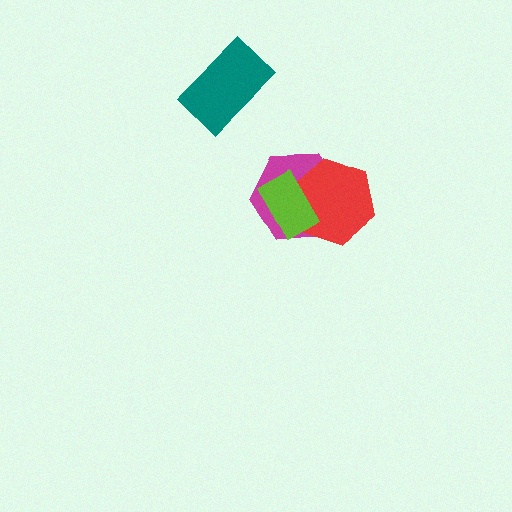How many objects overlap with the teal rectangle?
0 objects overlap with the teal rectangle.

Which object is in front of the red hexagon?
The lime rectangle is in front of the red hexagon.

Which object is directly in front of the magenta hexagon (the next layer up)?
The red hexagon is directly in front of the magenta hexagon.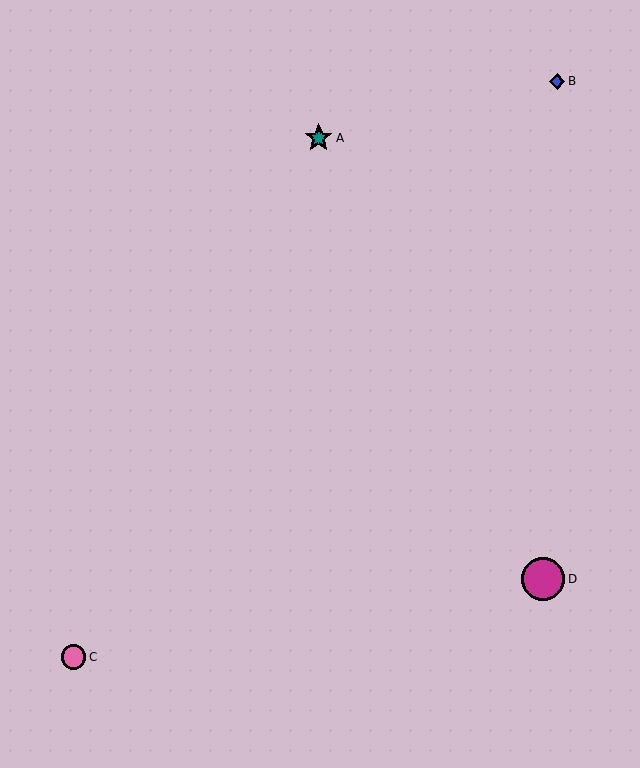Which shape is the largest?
The magenta circle (labeled D) is the largest.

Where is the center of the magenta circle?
The center of the magenta circle is at (543, 579).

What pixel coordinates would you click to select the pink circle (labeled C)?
Click at (74, 657) to select the pink circle C.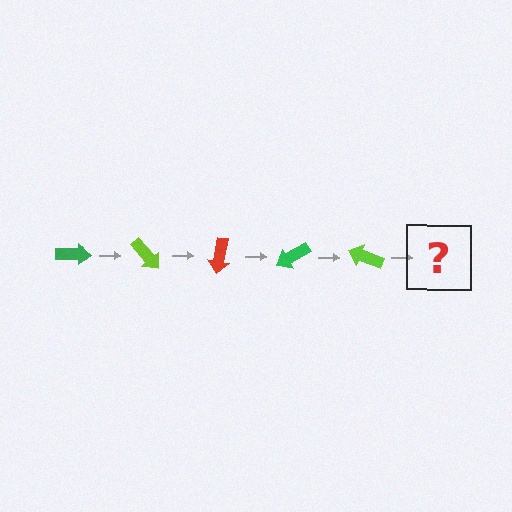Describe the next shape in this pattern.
It should be a red arrow, rotated 250 degrees from the start.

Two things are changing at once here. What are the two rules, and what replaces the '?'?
The two rules are that it rotates 50 degrees each step and the color cycles through green, lime, and red. The '?' should be a red arrow, rotated 250 degrees from the start.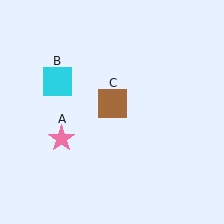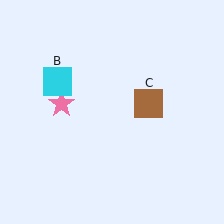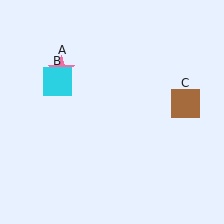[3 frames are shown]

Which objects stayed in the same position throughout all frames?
Cyan square (object B) remained stationary.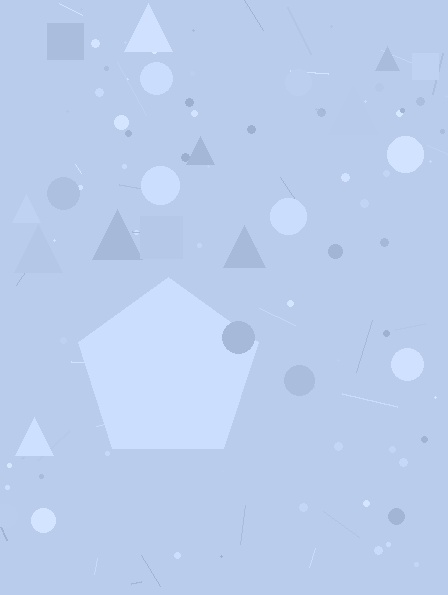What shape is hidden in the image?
A pentagon is hidden in the image.